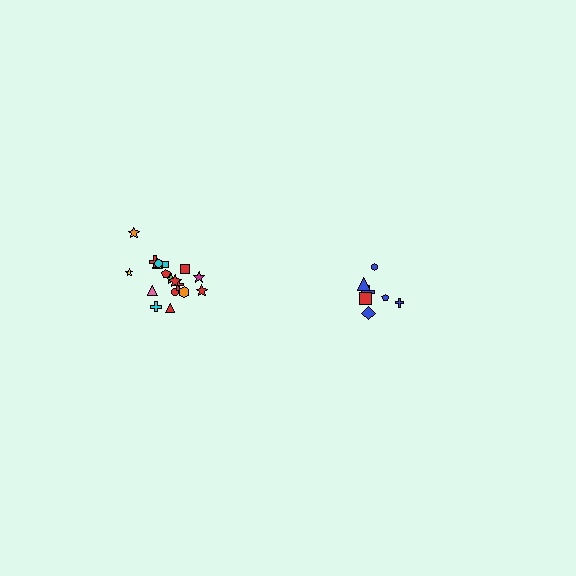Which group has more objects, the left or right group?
The left group.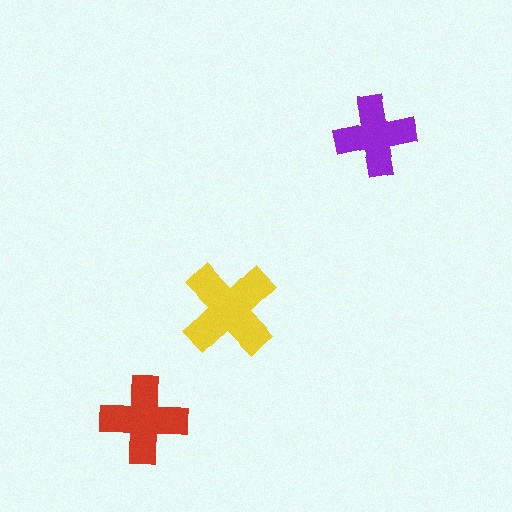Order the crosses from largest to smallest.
the yellow one, the red one, the purple one.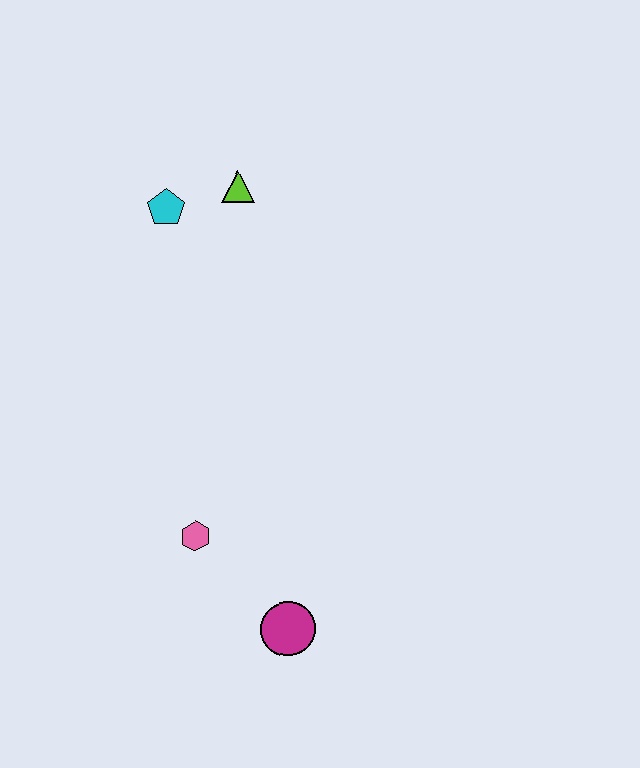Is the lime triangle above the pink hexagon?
Yes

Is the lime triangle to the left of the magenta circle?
Yes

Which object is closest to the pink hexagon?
The magenta circle is closest to the pink hexagon.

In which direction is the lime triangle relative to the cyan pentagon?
The lime triangle is to the right of the cyan pentagon.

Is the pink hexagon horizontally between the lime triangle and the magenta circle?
No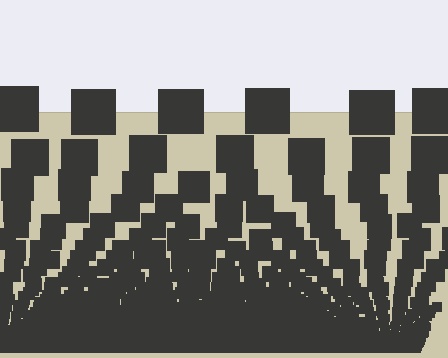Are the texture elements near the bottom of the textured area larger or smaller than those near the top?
Smaller. The gradient is inverted — elements near the bottom are smaller and denser.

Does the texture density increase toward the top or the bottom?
Density increases toward the bottom.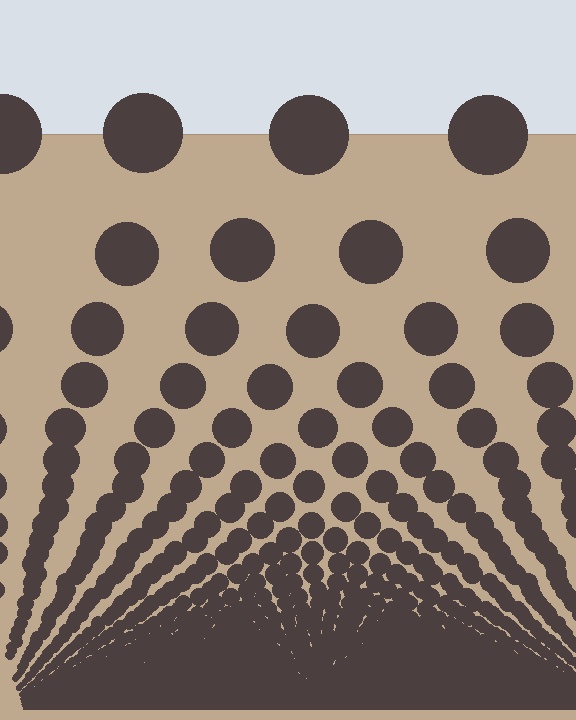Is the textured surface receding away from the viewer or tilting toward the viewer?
The surface appears to tilt toward the viewer. Texture elements get larger and sparser toward the top.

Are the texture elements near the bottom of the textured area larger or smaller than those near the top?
Smaller. The gradient is inverted — elements near the bottom are smaller and denser.